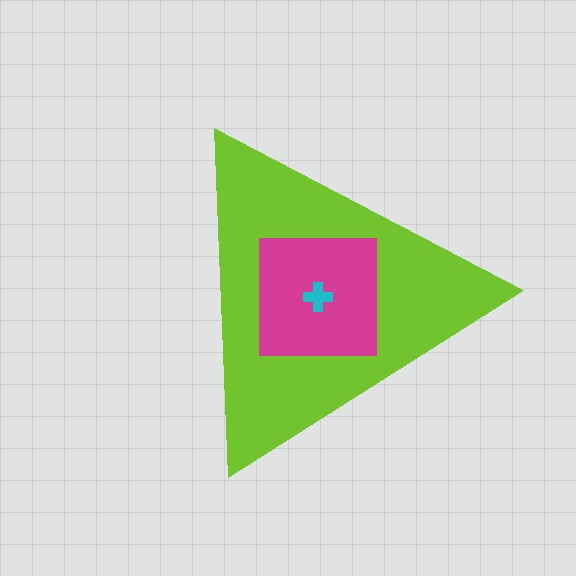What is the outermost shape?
The lime triangle.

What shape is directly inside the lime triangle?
The magenta square.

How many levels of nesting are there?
3.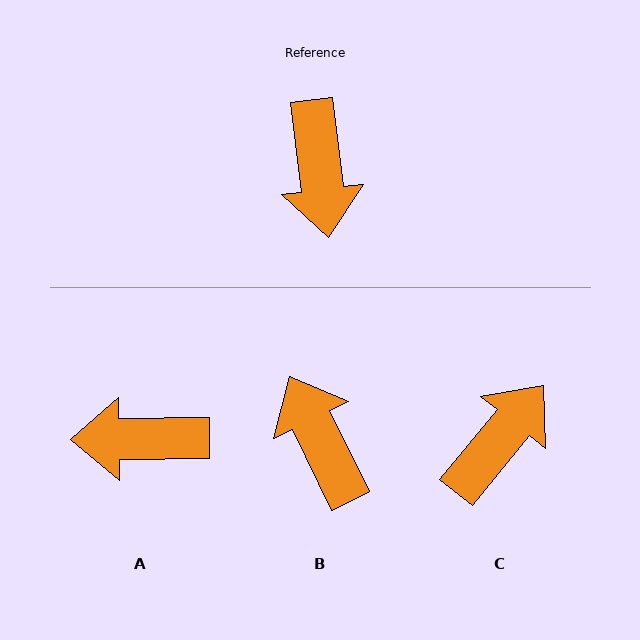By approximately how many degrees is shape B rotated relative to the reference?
Approximately 161 degrees clockwise.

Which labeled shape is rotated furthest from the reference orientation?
B, about 161 degrees away.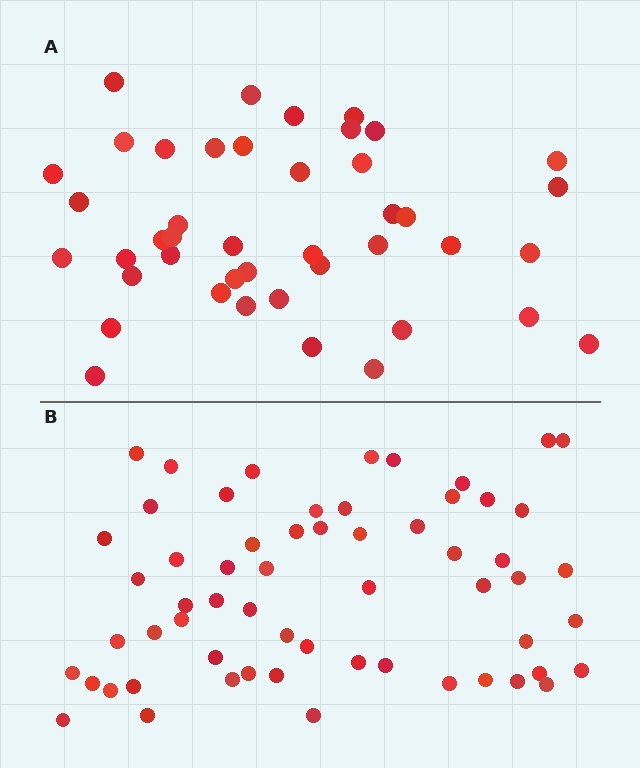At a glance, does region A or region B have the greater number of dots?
Region B (the bottom region) has more dots.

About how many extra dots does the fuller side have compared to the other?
Region B has approximately 15 more dots than region A.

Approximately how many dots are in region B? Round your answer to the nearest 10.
About 60 dots.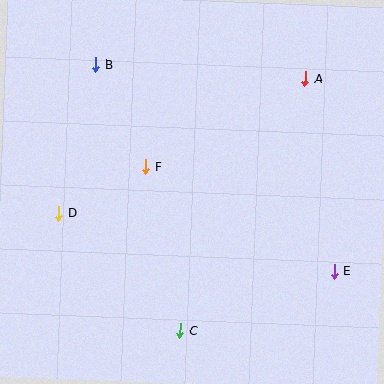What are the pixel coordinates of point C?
Point C is at (180, 330).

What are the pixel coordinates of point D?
Point D is at (59, 213).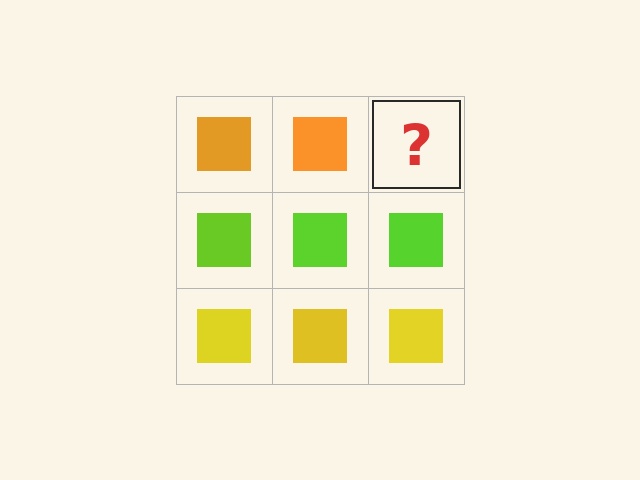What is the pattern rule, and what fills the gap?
The rule is that each row has a consistent color. The gap should be filled with an orange square.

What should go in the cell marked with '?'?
The missing cell should contain an orange square.